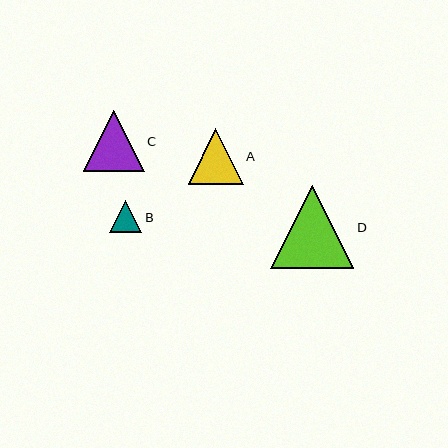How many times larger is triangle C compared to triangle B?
Triangle C is approximately 1.9 times the size of triangle B.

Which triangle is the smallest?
Triangle B is the smallest with a size of approximately 32 pixels.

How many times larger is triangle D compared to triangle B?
Triangle D is approximately 2.6 times the size of triangle B.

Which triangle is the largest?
Triangle D is the largest with a size of approximately 83 pixels.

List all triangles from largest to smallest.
From largest to smallest: D, C, A, B.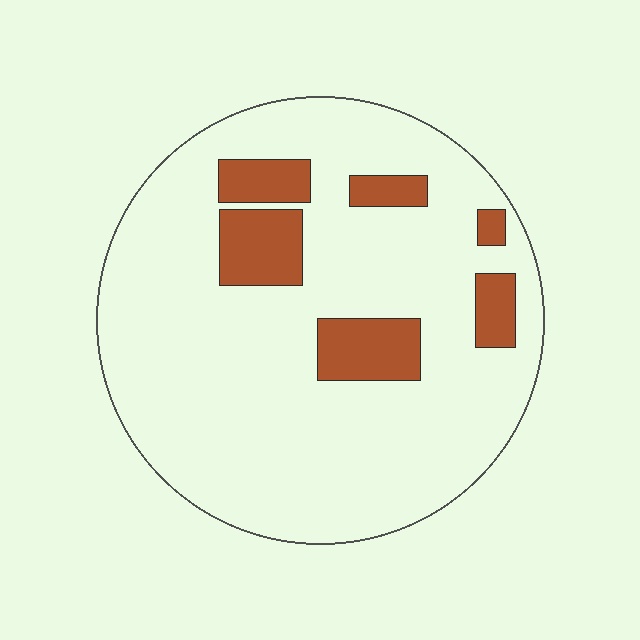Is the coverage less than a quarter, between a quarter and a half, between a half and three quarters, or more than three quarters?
Less than a quarter.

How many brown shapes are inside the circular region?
6.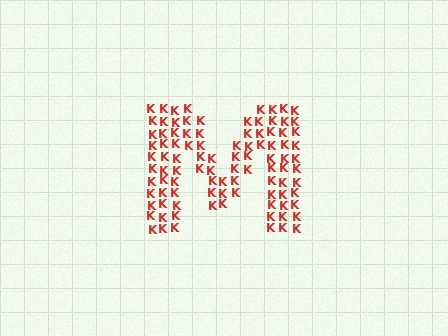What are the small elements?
The small elements are letter K's.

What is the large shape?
The large shape is the letter M.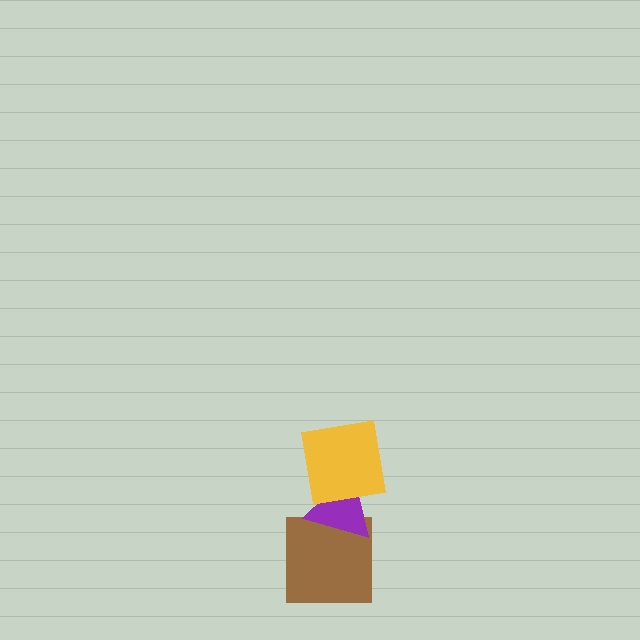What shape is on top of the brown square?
The purple triangle is on top of the brown square.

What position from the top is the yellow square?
The yellow square is 1st from the top.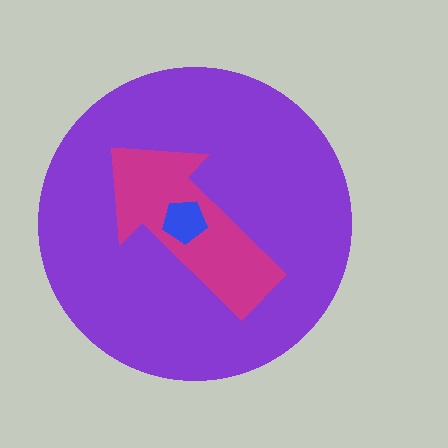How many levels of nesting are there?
3.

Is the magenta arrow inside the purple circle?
Yes.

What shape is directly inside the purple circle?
The magenta arrow.